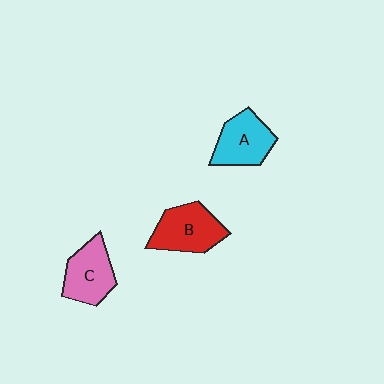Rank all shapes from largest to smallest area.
From largest to smallest: B (red), C (pink), A (cyan).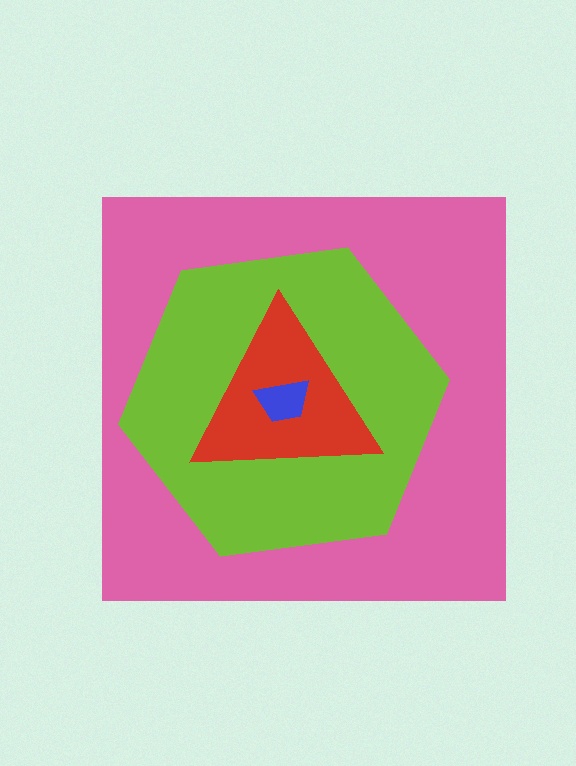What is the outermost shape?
The pink square.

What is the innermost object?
The blue trapezoid.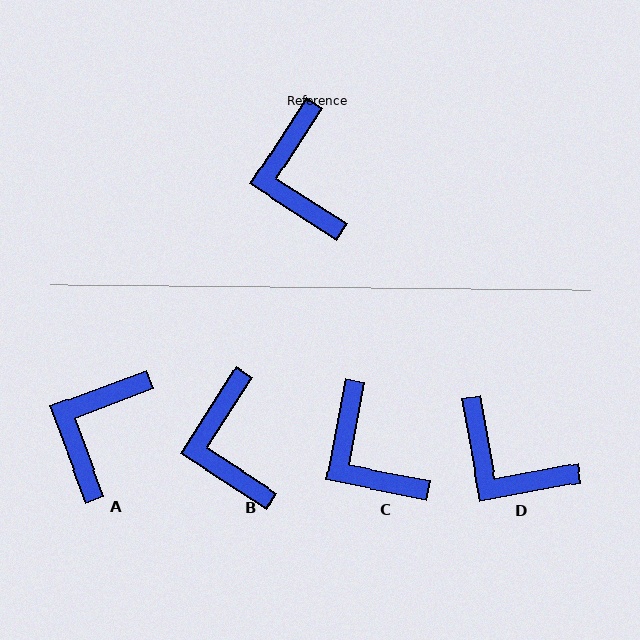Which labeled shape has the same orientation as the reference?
B.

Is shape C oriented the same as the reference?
No, it is off by about 22 degrees.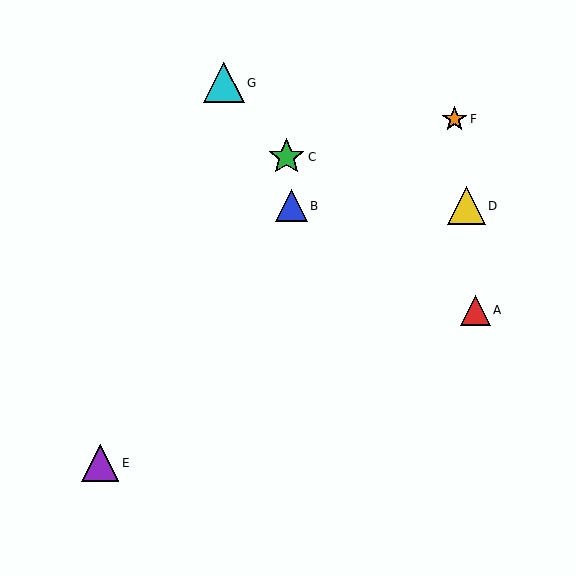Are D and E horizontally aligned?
No, D is at y≈206 and E is at y≈463.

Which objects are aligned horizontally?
Objects B, D are aligned horizontally.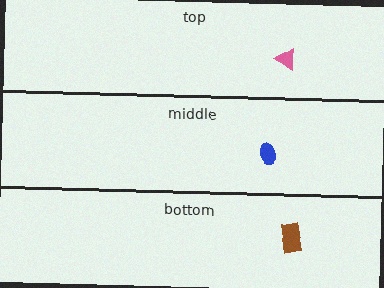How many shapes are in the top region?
1.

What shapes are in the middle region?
The blue ellipse.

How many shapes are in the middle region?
1.